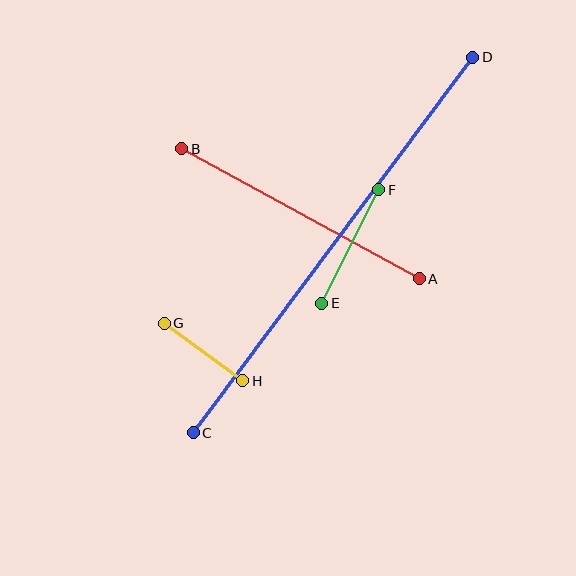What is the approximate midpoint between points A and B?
The midpoint is at approximately (300, 214) pixels.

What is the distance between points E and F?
The distance is approximately 127 pixels.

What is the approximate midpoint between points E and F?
The midpoint is at approximately (350, 247) pixels.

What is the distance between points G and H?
The distance is approximately 97 pixels.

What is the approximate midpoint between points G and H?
The midpoint is at approximately (204, 352) pixels.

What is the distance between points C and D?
The distance is approximately 468 pixels.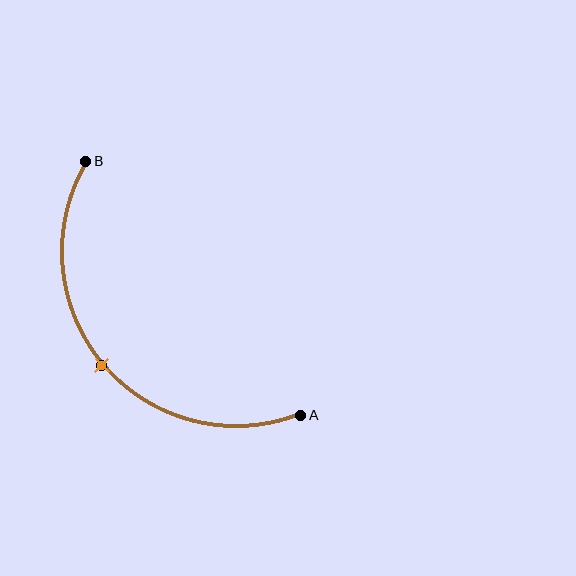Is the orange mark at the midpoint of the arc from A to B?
Yes. The orange mark lies on the arc at equal arc-length from both A and B — it is the arc midpoint.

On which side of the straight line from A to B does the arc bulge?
The arc bulges below and to the left of the straight line connecting A and B.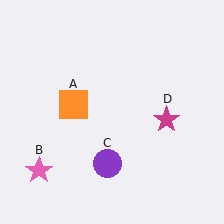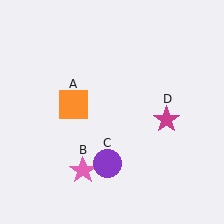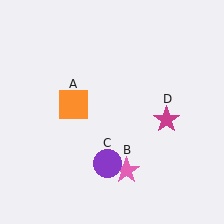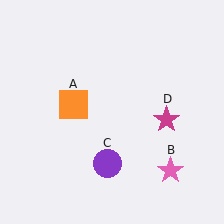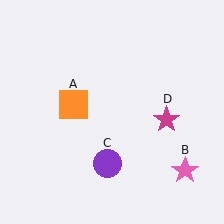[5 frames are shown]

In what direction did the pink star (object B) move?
The pink star (object B) moved right.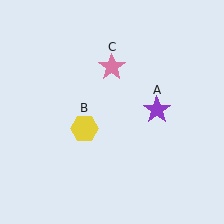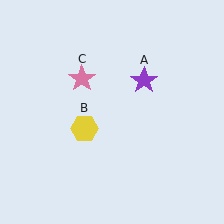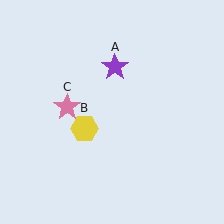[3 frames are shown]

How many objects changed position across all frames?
2 objects changed position: purple star (object A), pink star (object C).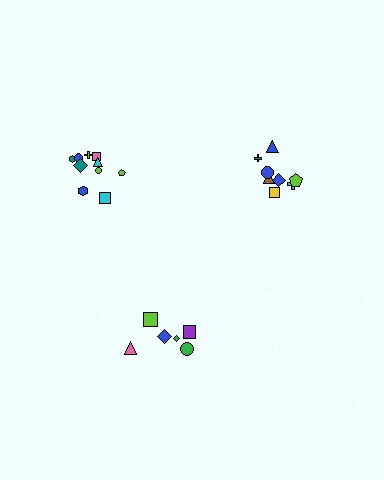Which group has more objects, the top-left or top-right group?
The top-left group.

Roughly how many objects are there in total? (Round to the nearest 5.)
Roughly 25 objects in total.